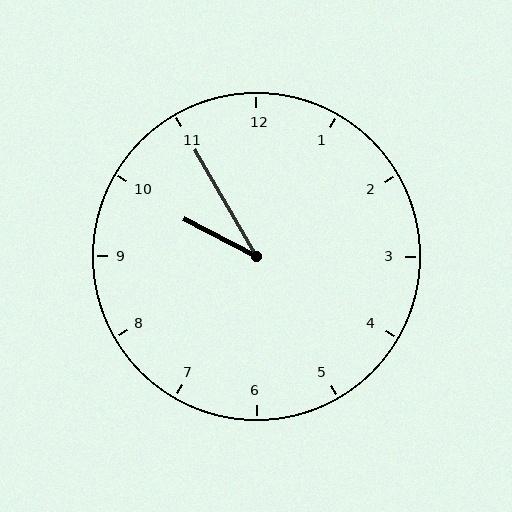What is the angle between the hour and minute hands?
Approximately 32 degrees.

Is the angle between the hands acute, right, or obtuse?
It is acute.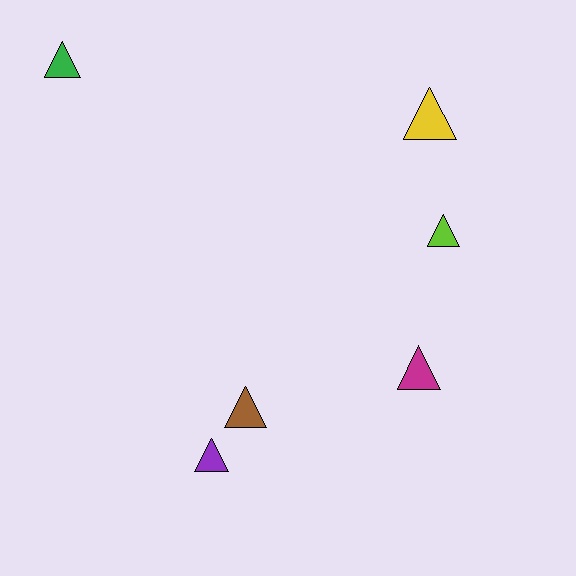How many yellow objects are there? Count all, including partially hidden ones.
There is 1 yellow object.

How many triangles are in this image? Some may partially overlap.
There are 6 triangles.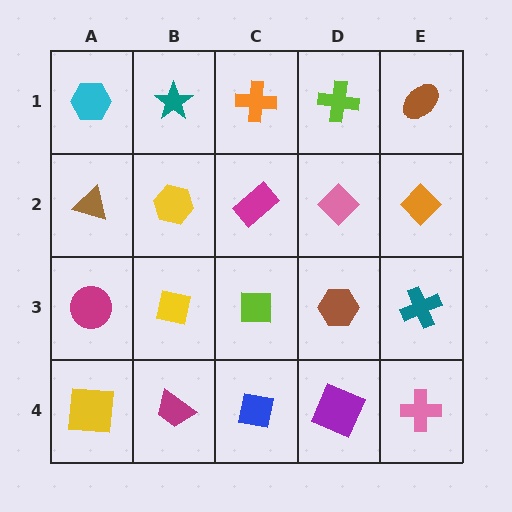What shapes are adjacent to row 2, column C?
An orange cross (row 1, column C), a lime square (row 3, column C), a yellow hexagon (row 2, column B), a pink diamond (row 2, column D).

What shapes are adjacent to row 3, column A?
A brown triangle (row 2, column A), a yellow square (row 4, column A), a yellow square (row 3, column B).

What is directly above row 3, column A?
A brown triangle.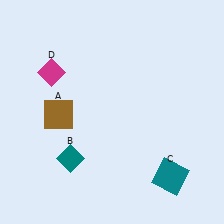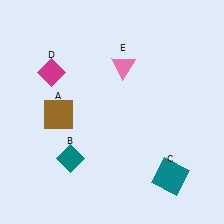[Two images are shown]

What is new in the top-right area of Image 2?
A pink triangle (E) was added in the top-right area of Image 2.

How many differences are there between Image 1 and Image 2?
There is 1 difference between the two images.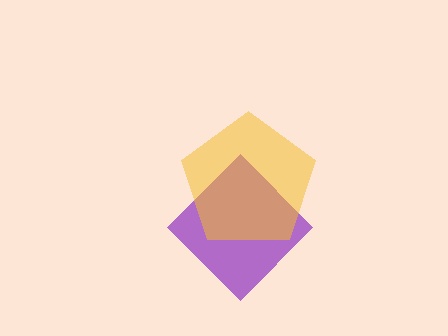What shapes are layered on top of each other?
The layered shapes are: a purple diamond, a yellow pentagon.